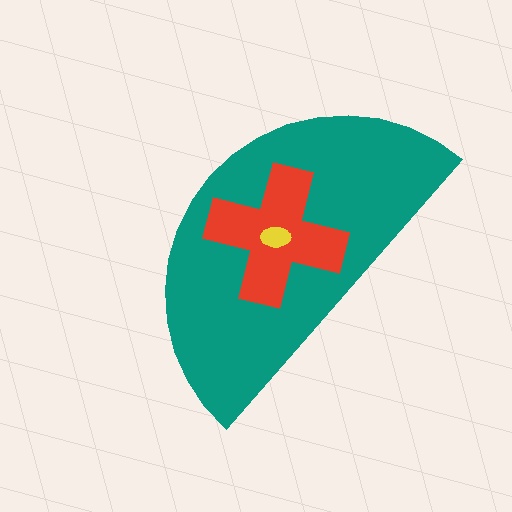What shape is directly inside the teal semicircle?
The red cross.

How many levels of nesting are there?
3.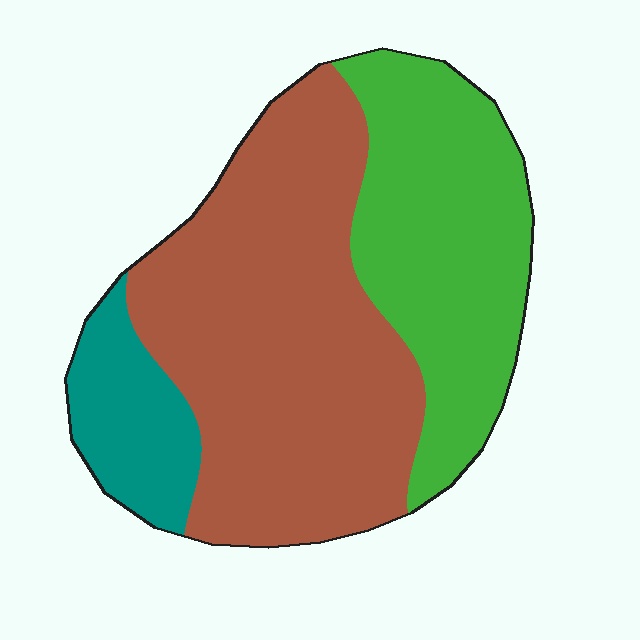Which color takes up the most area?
Brown, at roughly 55%.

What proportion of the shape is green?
Green takes up about one third (1/3) of the shape.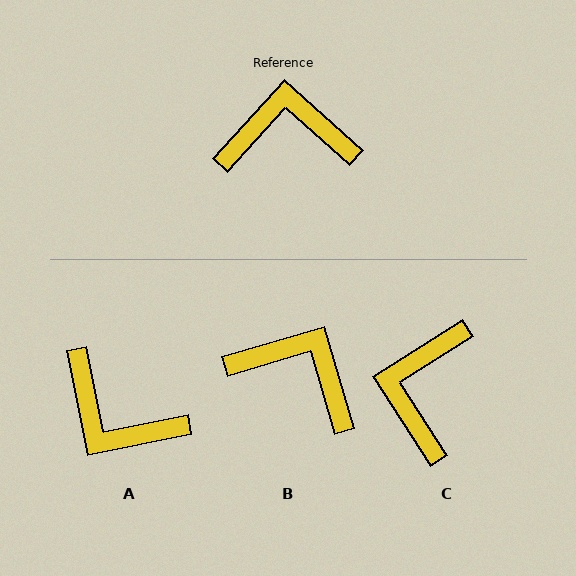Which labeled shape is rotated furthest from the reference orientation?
A, about 143 degrees away.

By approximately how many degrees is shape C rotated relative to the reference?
Approximately 75 degrees counter-clockwise.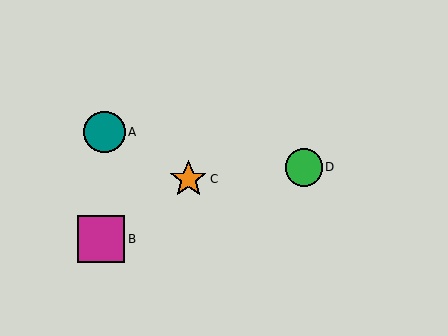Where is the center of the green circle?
The center of the green circle is at (304, 167).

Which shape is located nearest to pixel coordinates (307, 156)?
The green circle (labeled D) at (304, 167) is nearest to that location.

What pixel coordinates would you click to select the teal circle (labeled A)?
Click at (105, 132) to select the teal circle A.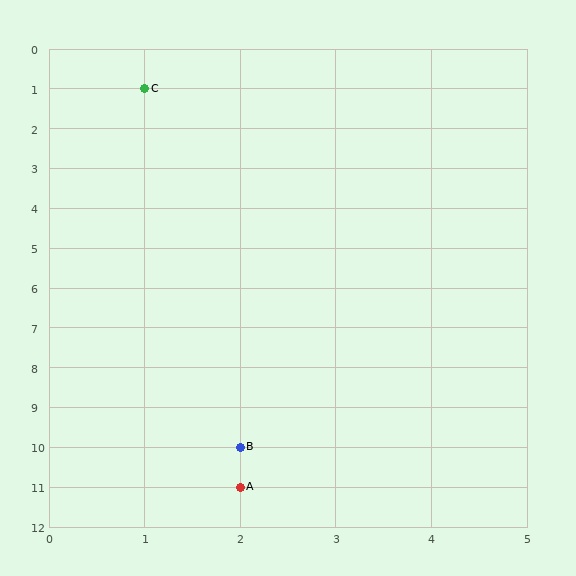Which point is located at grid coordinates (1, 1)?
Point C is at (1, 1).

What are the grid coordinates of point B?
Point B is at grid coordinates (2, 10).